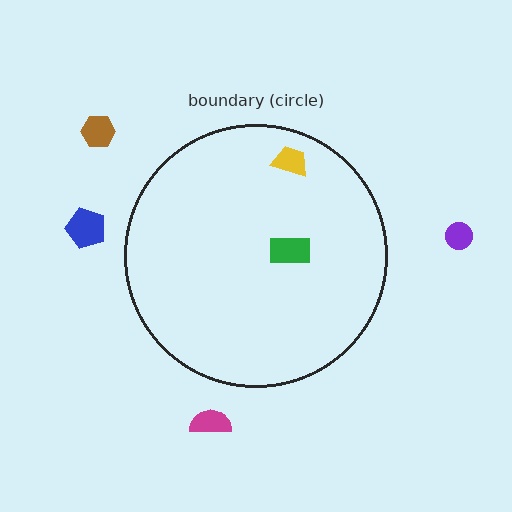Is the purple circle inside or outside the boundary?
Outside.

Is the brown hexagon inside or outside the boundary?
Outside.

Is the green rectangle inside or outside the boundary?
Inside.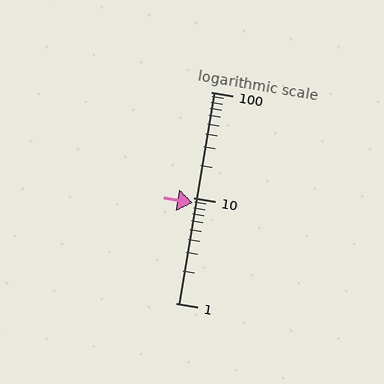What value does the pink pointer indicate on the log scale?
The pointer indicates approximately 8.9.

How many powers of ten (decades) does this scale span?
The scale spans 2 decades, from 1 to 100.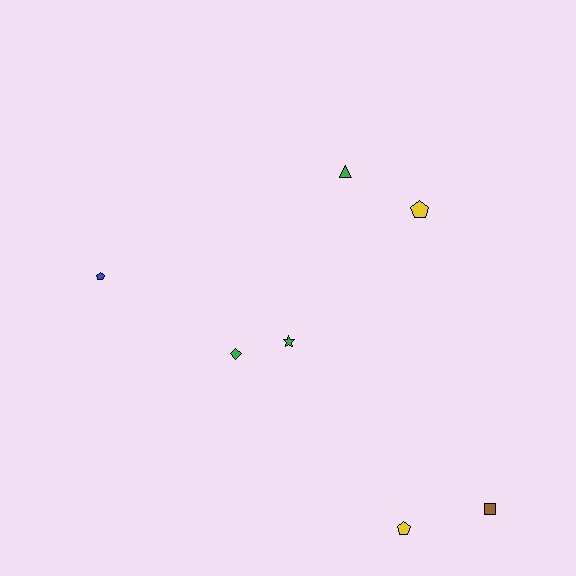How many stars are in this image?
There is 1 star.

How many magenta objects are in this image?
There are no magenta objects.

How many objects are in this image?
There are 7 objects.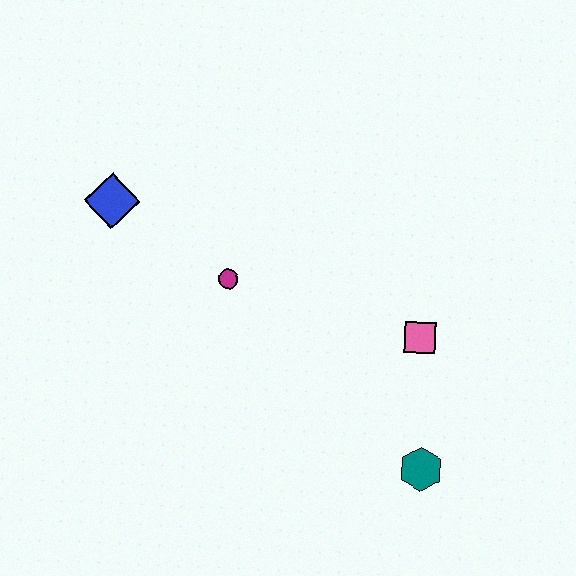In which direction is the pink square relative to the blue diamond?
The pink square is to the right of the blue diamond.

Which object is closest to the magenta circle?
The blue diamond is closest to the magenta circle.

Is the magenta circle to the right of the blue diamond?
Yes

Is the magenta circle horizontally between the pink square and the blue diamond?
Yes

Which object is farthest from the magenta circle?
The teal hexagon is farthest from the magenta circle.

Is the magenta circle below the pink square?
No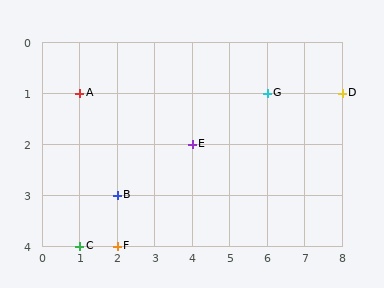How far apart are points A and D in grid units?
Points A and D are 7 columns apart.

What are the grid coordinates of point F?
Point F is at grid coordinates (2, 4).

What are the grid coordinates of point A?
Point A is at grid coordinates (1, 1).